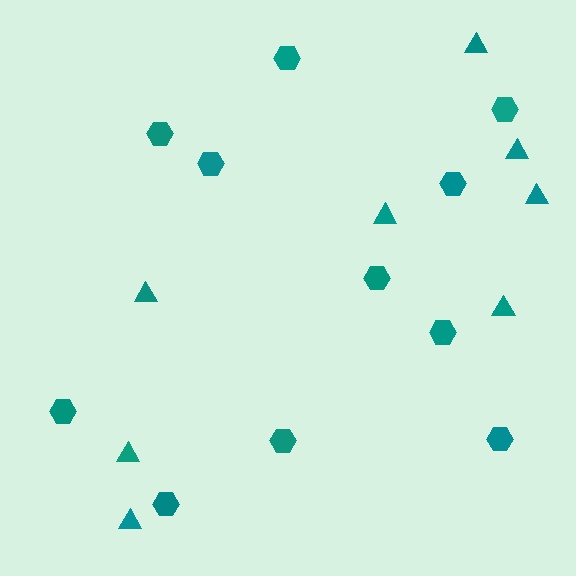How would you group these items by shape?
There are 2 groups: one group of hexagons (11) and one group of triangles (8).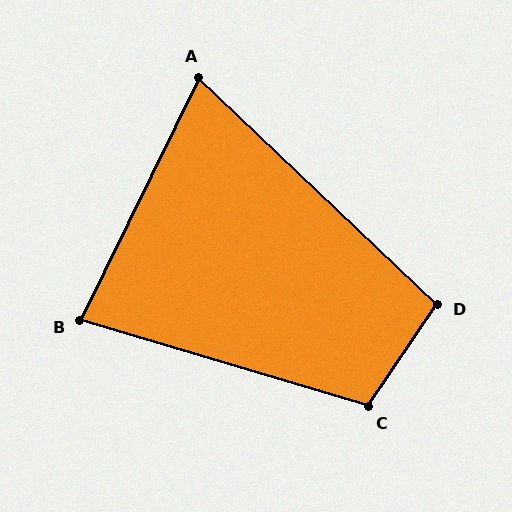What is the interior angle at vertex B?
Approximately 81 degrees (acute).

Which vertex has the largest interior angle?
C, at approximately 107 degrees.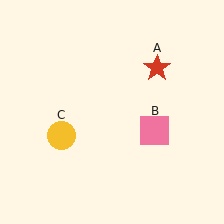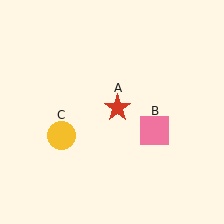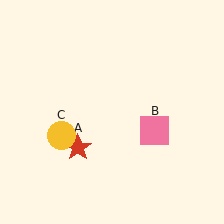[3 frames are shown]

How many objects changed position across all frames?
1 object changed position: red star (object A).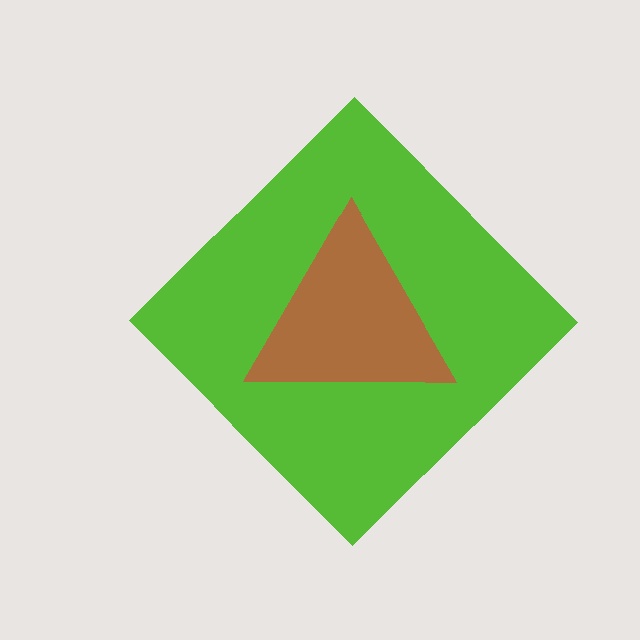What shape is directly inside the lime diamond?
The brown triangle.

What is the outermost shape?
The lime diamond.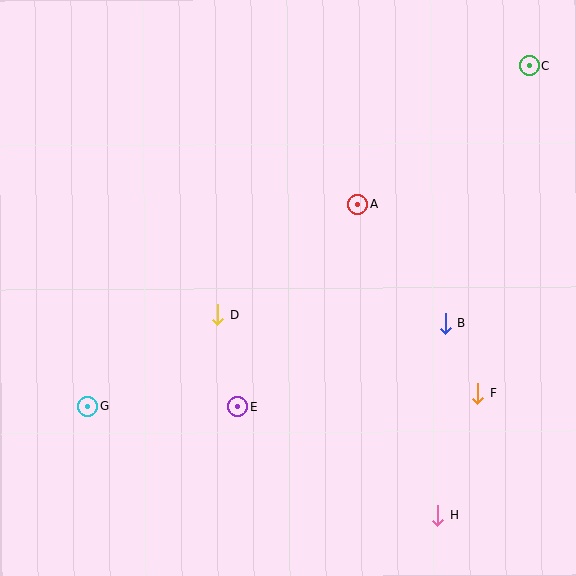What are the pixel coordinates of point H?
Point H is at (438, 515).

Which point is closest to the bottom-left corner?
Point G is closest to the bottom-left corner.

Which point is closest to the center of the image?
Point D at (218, 315) is closest to the center.